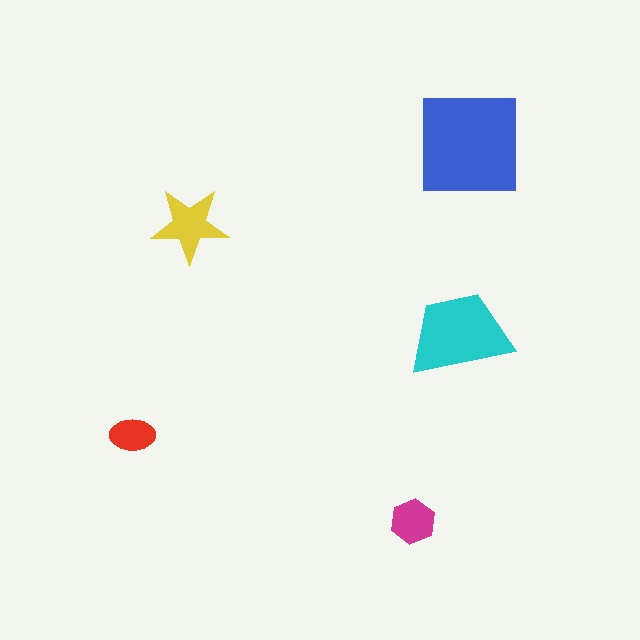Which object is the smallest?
The red ellipse.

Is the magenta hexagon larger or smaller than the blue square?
Smaller.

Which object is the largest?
The blue square.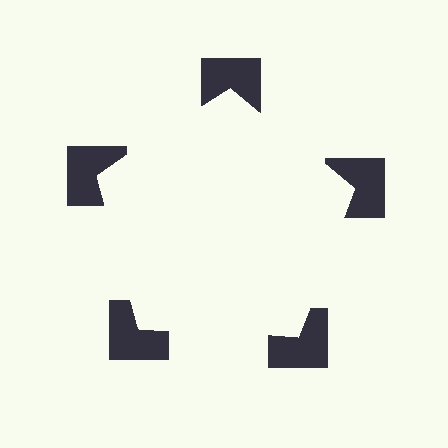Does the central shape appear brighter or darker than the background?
It typically appears slightly brighter than the background, even though no actual brightness change is drawn.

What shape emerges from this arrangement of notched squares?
An illusory pentagon — its edges are inferred from the aligned wedge cuts in the notched squares, not physically drawn.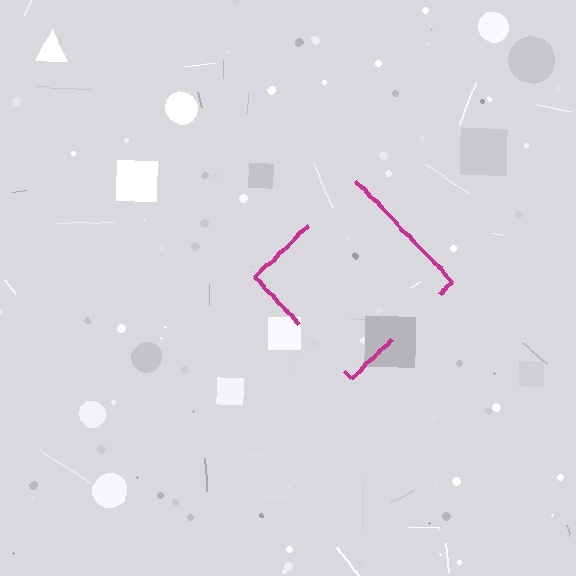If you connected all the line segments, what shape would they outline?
They would outline a diamond.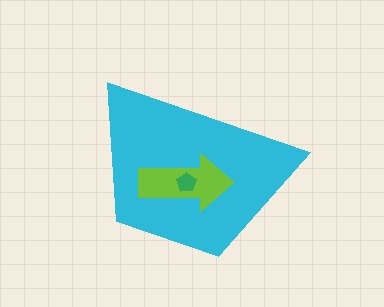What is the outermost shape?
The cyan trapezoid.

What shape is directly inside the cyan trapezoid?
The lime arrow.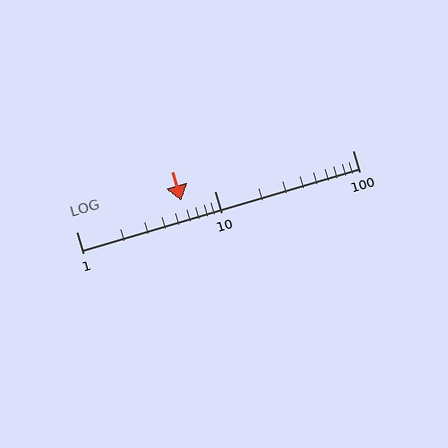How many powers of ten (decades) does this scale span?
The scale spans 2 decades, from 1 to 100.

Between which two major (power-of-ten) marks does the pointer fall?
The pointer is between 1 and 10.